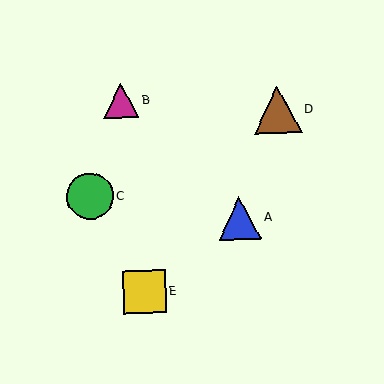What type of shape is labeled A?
Shape A is a blue triangle.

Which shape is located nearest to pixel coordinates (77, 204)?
The green circle (labeled C) at (90, 196) is nearest to that location.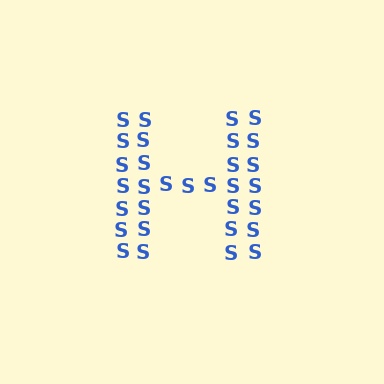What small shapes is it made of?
It is made of small letter S's.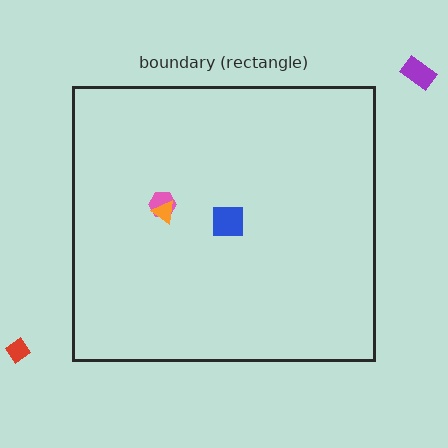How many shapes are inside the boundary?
3 inside, 2 outside.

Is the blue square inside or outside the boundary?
Inside.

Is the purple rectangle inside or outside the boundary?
Outside.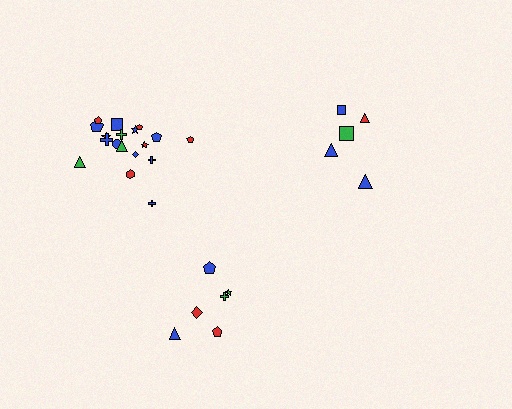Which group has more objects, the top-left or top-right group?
The top-left group.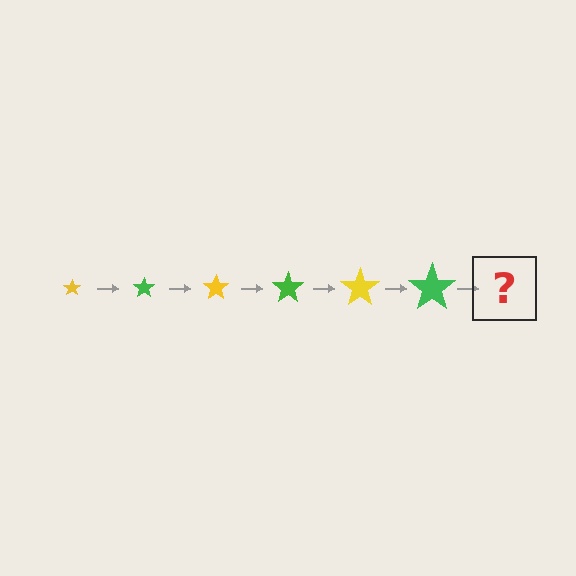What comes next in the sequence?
The next element should be a yellow star, larger than the previous one.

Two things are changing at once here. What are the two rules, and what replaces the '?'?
The two rules are that the star grows larger each step and the color cycles through yellow and green. The '?' should be a yellow star, larger than the previous one.